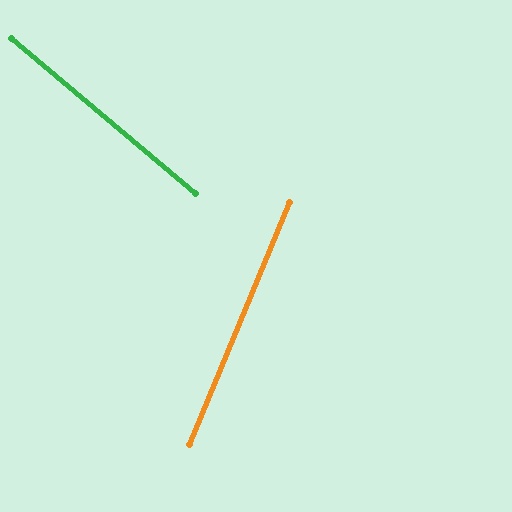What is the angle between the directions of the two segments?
Approximately 72 degrees.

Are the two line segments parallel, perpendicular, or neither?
Neither parallel nor perpendicular — they differ by about 72°.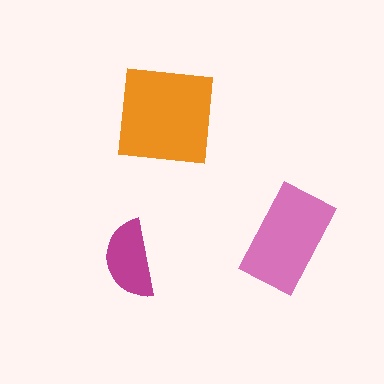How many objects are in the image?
There are 3 objects in the image.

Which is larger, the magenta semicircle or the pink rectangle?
The pink rectangle.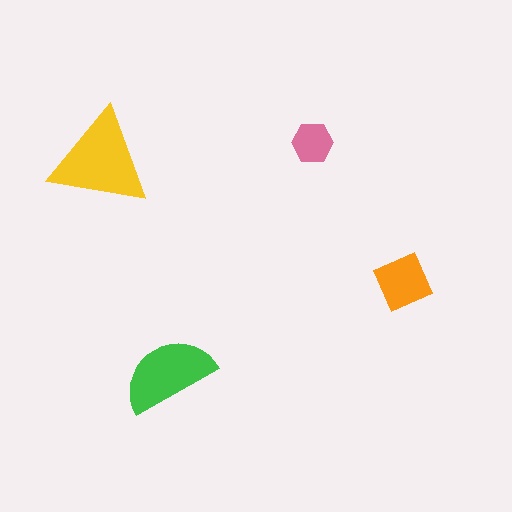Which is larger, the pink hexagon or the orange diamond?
The orange diamond.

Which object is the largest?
The yellow triangle.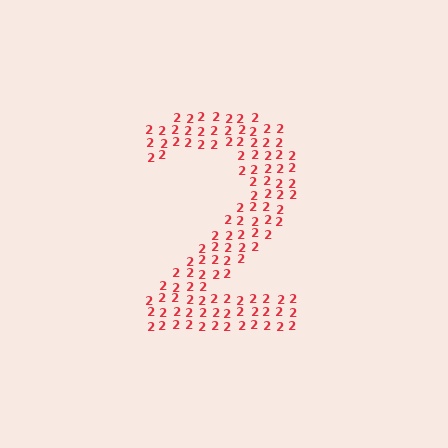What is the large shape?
The large shape is the digit 2.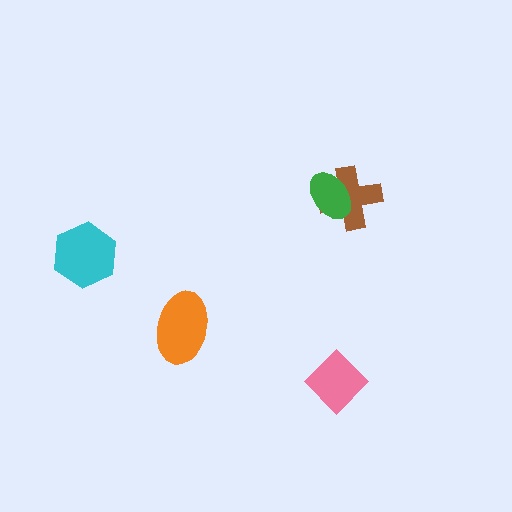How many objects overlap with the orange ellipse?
0 objects overlap with the orange ellipse.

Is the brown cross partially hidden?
Yes, it is partially covered by another shape.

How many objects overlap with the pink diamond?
0 objects overlap with the pink diamond.